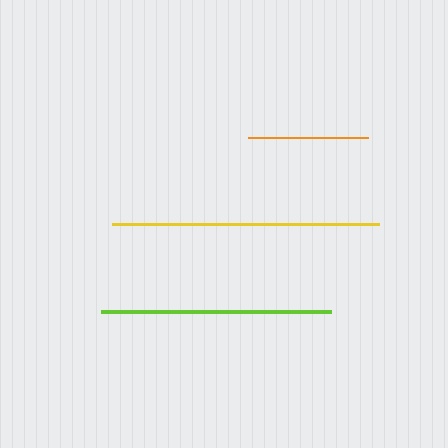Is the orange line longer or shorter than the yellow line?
The yellow line is longer than the orange line.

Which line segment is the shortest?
The orange line is the shortest at approximately 120 pixels.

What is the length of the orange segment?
The orange segment is approximately 120 pixels long.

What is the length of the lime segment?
The lime segment is approximately 229 pixels long.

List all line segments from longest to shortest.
From longest to shortest: yellow, lime, orange.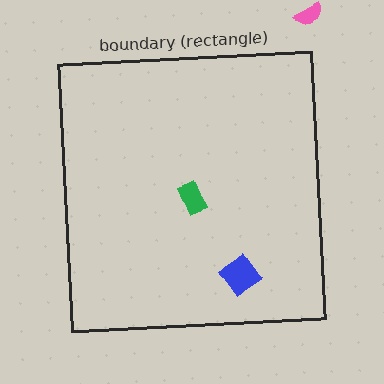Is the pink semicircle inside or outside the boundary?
Outside.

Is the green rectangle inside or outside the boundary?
Inside.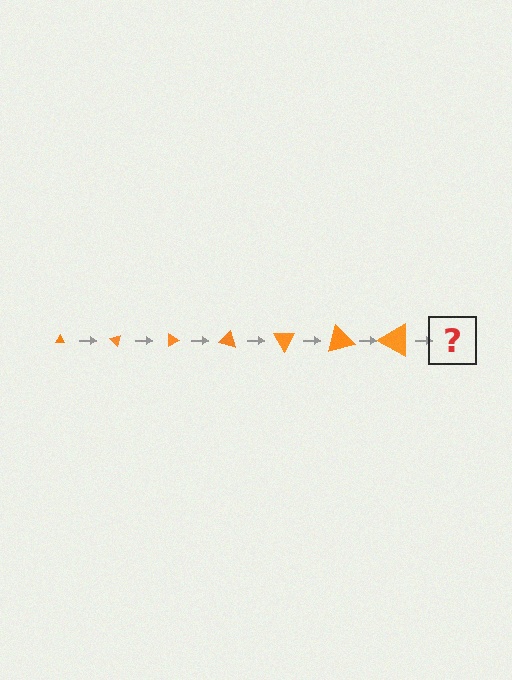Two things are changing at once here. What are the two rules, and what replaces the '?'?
The two rules are that the triangle grows larger each step and it rotates 45 degrees each step. The '?' should be a triangle, larger than the previous one and rotated 315 degrees from the start.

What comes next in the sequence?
The next element should be a triangle, larger than the previous one and rotated 315 degrees from the start.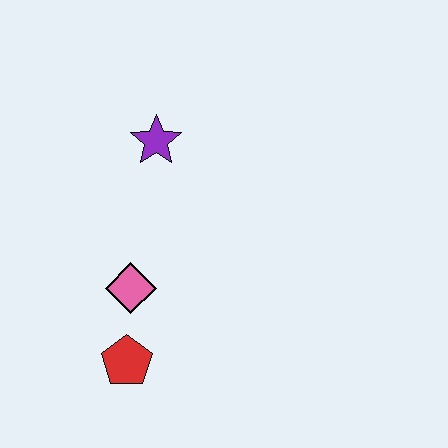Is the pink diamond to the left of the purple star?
Yes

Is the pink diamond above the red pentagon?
Yes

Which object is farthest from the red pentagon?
The purple star is farthest from the red pentagon.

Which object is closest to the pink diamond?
The red pentagon is closest to the pink diamond.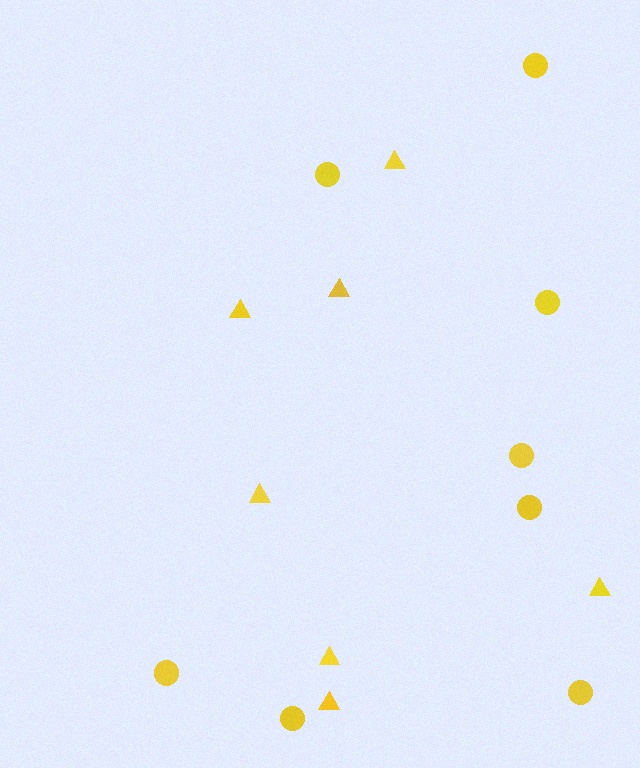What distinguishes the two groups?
There are 2 groups: one group of circles (8) and one group of triangles (7).